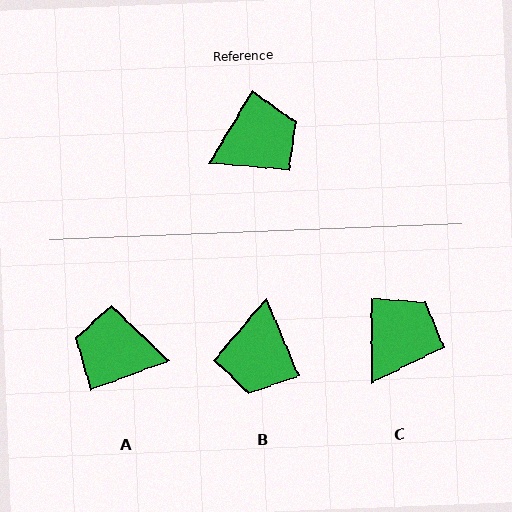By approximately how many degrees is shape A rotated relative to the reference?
Approximately 141 degrees counter-clockwise.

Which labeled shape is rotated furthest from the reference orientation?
A, about 141 degrees away.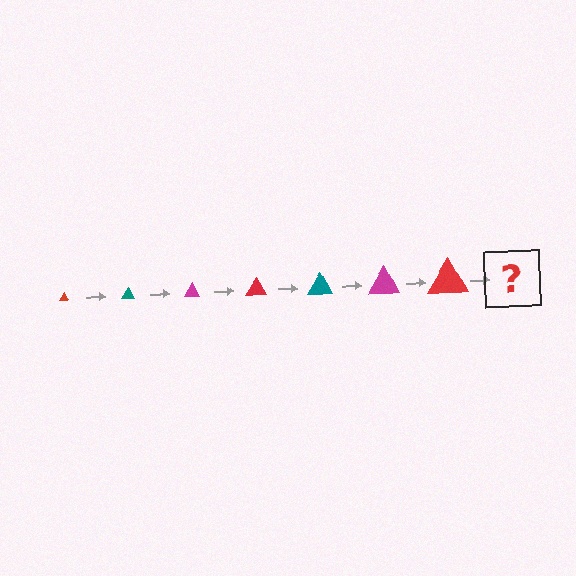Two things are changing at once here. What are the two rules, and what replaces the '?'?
The two rules are that the triangle grows larger each step and the color cycles through red, teal, and magenta. The '?' should be a teal triangle, larger than the previous one.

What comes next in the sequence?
The next element should be a teal triangle, larger than the previous one.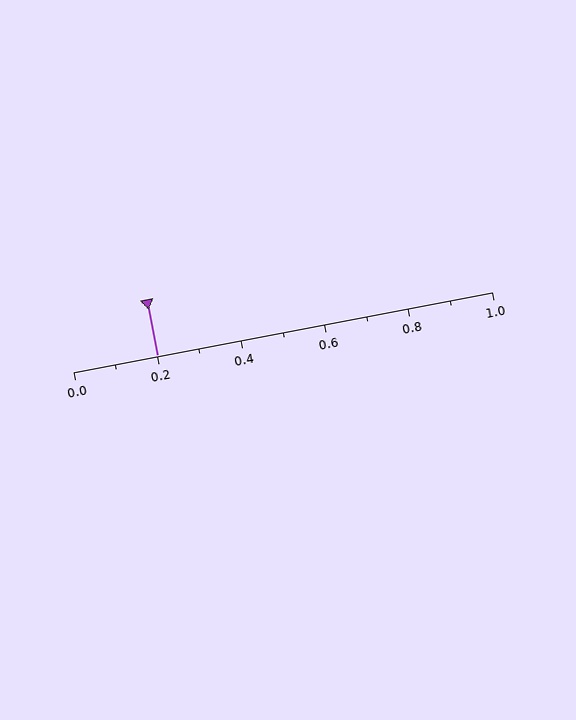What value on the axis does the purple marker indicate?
The marker indicates approximately 0.2.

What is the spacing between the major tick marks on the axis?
The major ticks are spaced 0.2 apart.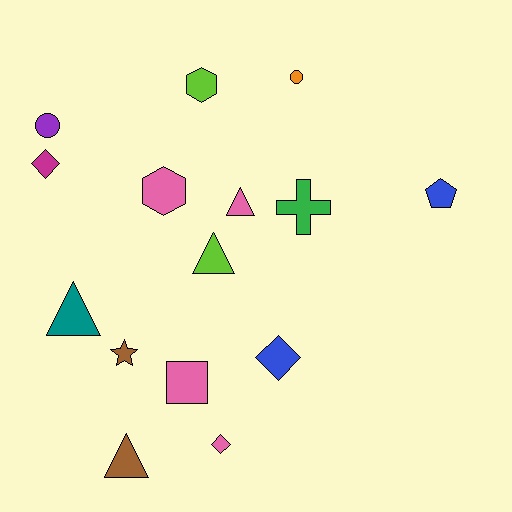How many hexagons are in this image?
There are 2 hexagons.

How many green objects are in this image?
There is 1 green object.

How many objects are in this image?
There are 15 objects.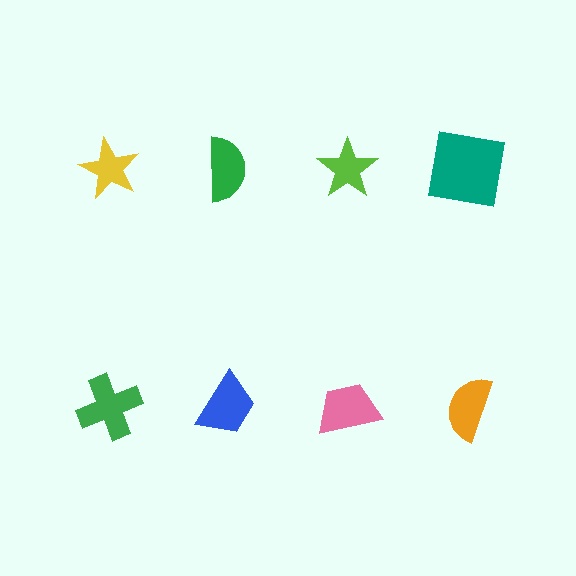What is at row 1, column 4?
A teal square.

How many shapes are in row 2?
4 shapes.